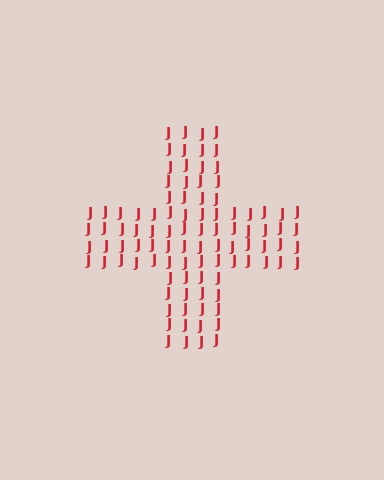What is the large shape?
The large shape is a cross.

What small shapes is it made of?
It is made of small letter J's.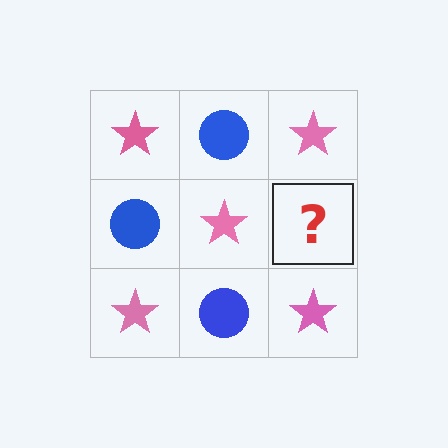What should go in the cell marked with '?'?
The missing cell should contain a blue circle.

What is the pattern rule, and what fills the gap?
The rule is that it alternates pink star and blue circle in a checkerboard pattern. The gap should be filled with a blue circle.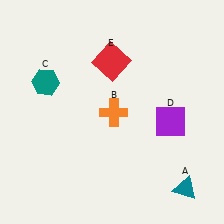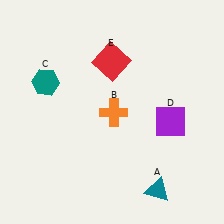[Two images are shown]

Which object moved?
The teal triangle (A) moved left.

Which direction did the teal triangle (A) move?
The teal triangle (A) moved left.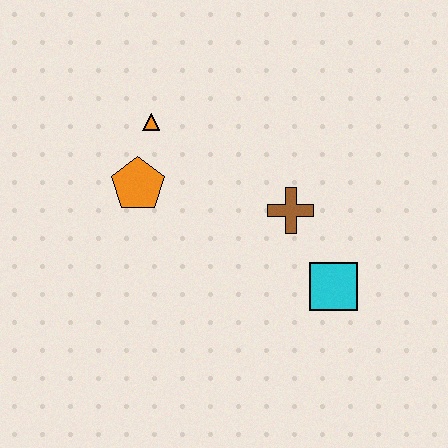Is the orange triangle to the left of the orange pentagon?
No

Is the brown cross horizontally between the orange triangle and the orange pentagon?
No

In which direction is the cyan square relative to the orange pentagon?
The cyan square is to the right of the orange pentagon.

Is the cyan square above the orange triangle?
No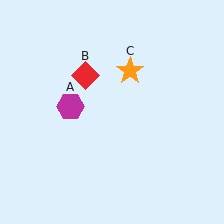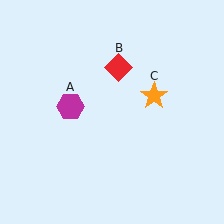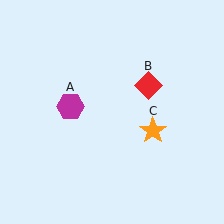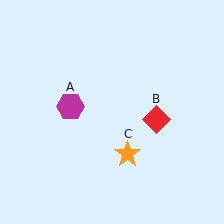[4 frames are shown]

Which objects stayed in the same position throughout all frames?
Magenta hexagon (object A) remained stationary.